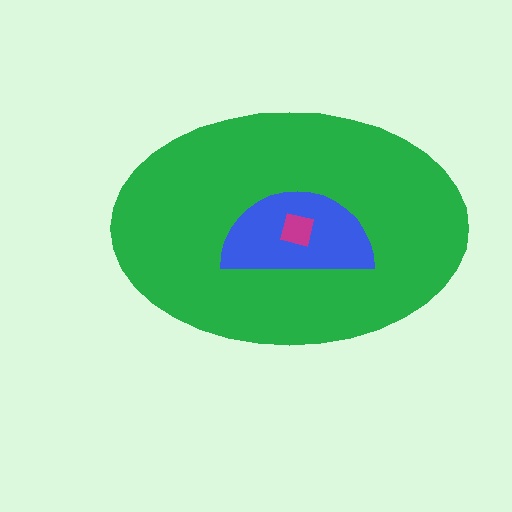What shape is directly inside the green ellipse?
The blue semicircle.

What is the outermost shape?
The green ellipse.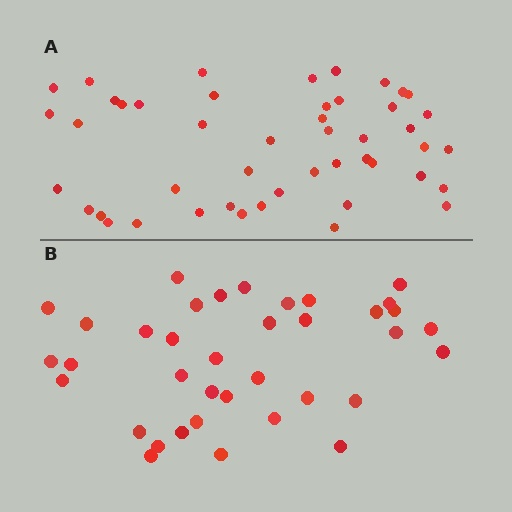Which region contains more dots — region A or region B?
Region A (the top region) has more dots.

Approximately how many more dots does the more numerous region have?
Region A has roughly 10 or so more dots than region B.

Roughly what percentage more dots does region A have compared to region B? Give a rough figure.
About 25% more.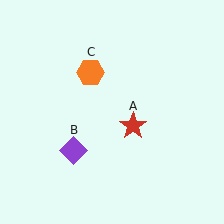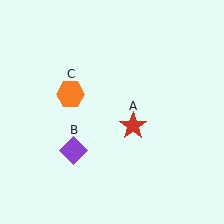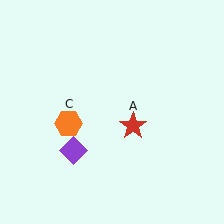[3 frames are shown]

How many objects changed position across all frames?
1 object changed position: orange hexagon (object C).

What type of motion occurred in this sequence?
The orange hexagon (object C) rotated counterclockwise around the center of the scene.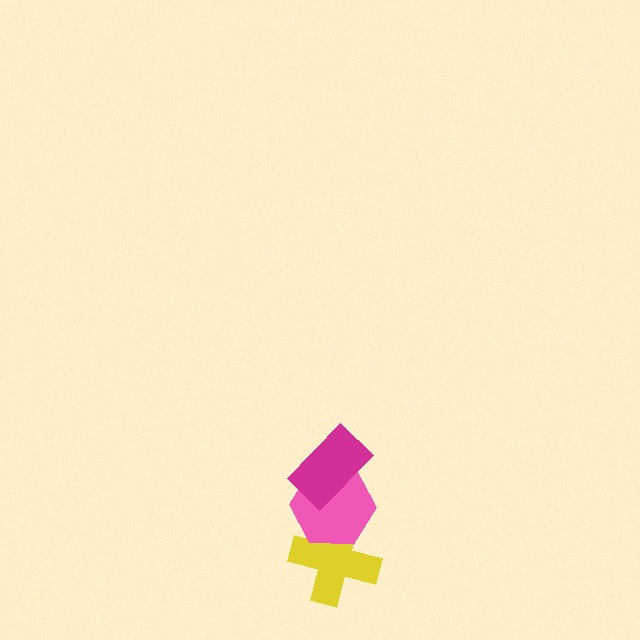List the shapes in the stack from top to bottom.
From top to bottom: the magenta rectangle, the pink hexagon, the yellow cross.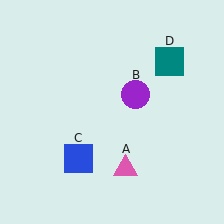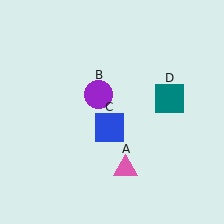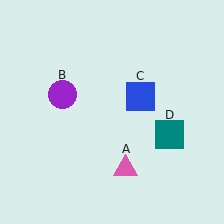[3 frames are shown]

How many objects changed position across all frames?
3 objects changed position: purple circle (object B), blue square (object C), teal square (object D).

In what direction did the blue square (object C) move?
The blue square (object C) moved up and to the right.